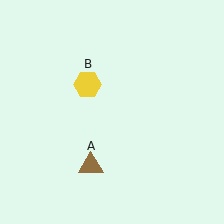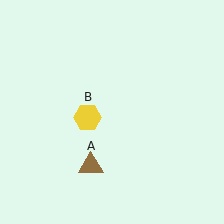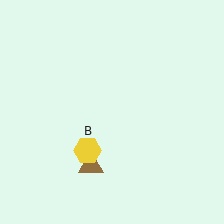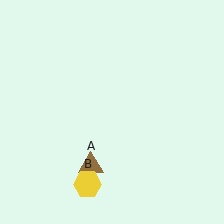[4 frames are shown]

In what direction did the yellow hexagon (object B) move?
The yellow hexagon (object B) moved down.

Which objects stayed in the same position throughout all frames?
Brown triangle (object A) remained stationary.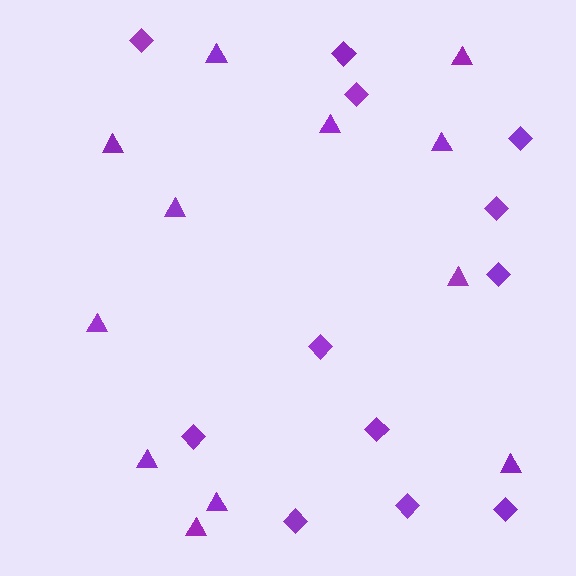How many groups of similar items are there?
There are 2 groups: one group of triangles (12) and one group of diamonds (12).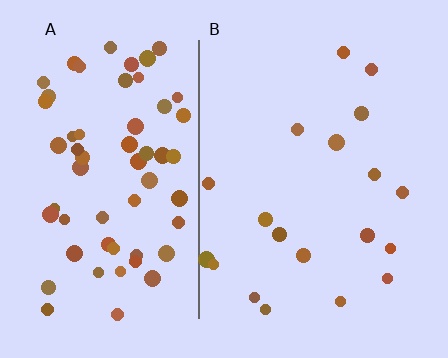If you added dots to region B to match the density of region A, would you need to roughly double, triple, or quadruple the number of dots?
Approximately triple.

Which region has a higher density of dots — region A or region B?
A (the left).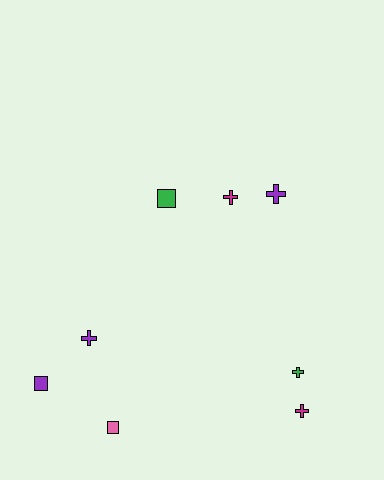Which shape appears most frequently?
Cross, with 5 objects.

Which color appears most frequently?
Purple, with 3 objects.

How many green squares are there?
There is 1 green square.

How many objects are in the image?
There are 8 objects.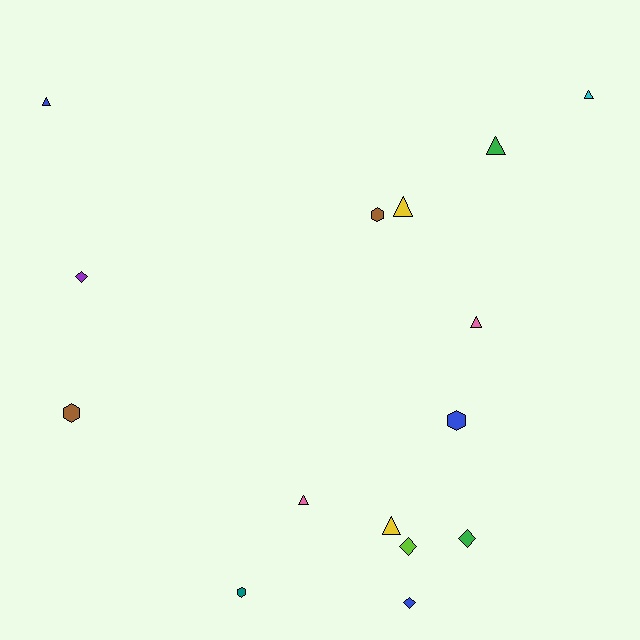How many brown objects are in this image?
There are 2 brown objects.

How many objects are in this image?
There are 15 objects.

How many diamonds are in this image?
There are 4 diamonds.